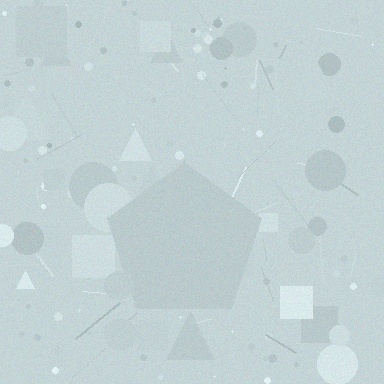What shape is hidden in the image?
A pentagon is hidden in the image.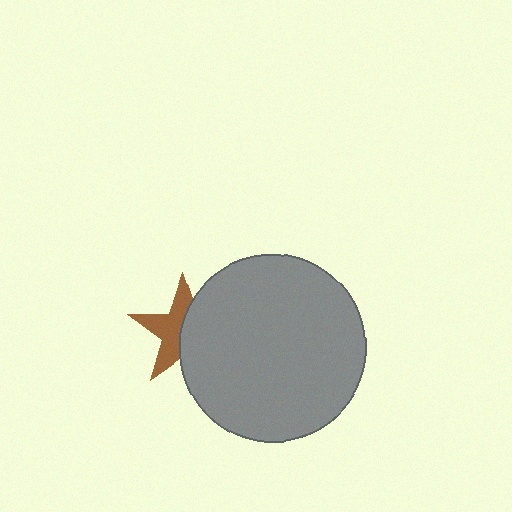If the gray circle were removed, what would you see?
You would see the complete brown star.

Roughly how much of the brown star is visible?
About half of it is visible (roughly 51%).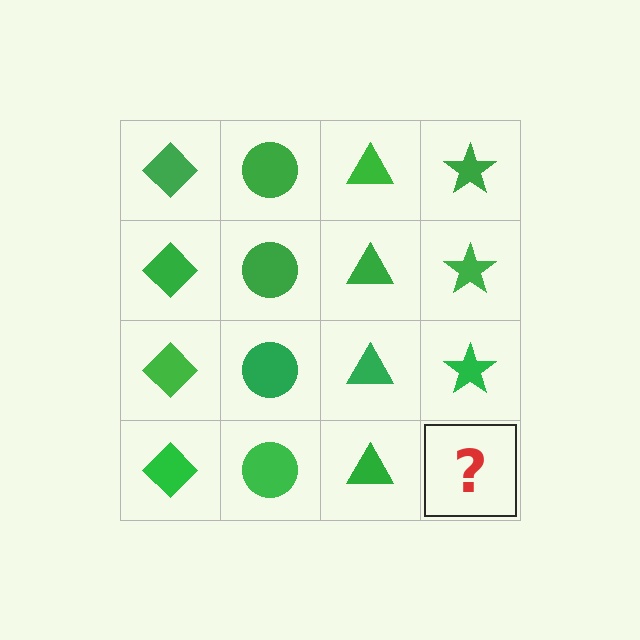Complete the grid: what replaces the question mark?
The question mark should be replaced with a green star.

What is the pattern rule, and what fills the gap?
The rule is that each column has a consistent shape. The gap should be filled with a green star.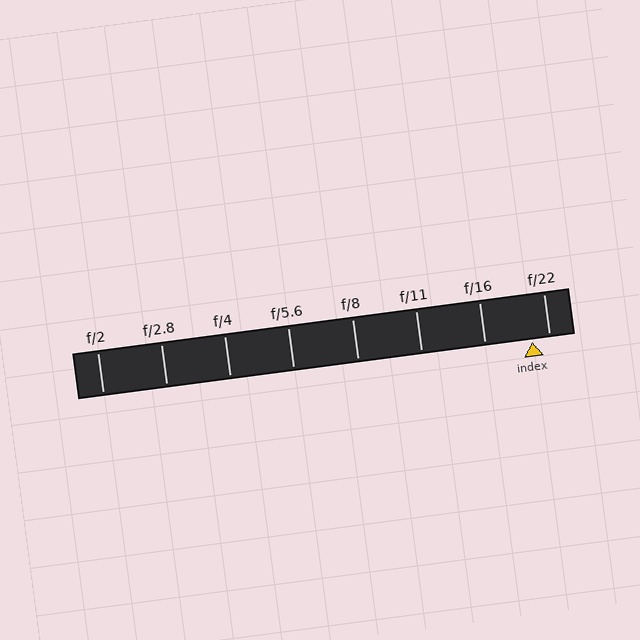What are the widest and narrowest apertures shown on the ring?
The widest aperture shown is f/2 and the narrowest is f/22.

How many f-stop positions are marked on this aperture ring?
There are 8 f-stop positions marked.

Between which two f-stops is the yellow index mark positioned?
The index mark is between f/16 and f/22.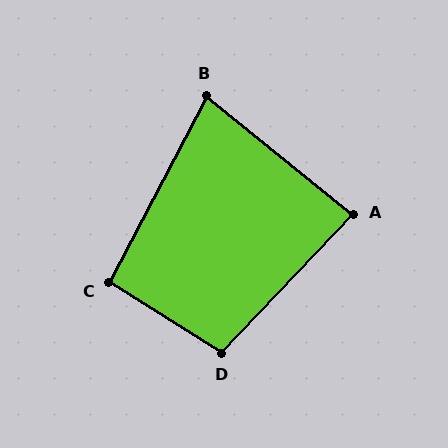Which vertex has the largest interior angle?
D, at approximately 101 degrees.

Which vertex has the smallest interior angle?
B, at approximately 79 degrees.